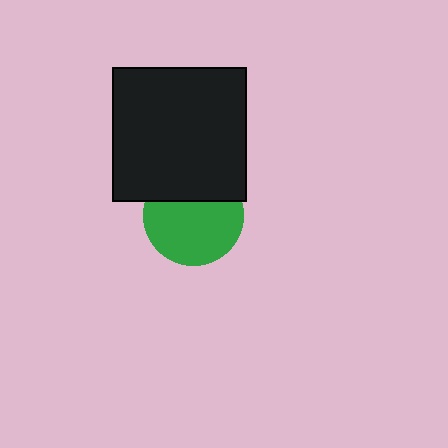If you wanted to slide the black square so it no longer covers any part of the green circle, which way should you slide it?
Slide it up — that is the most direct way to separate the two shapes.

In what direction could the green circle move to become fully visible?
The green circle could move down. That would shift it out from behind the black square entirely.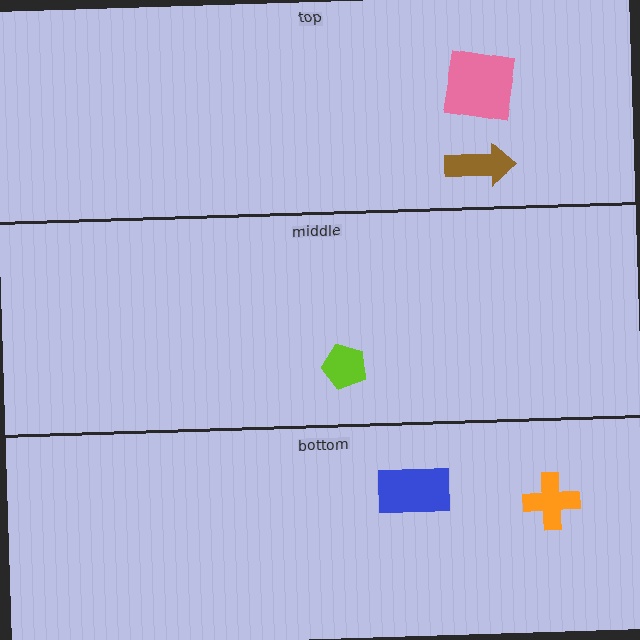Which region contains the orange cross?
The bottom region.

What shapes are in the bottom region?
The blue rectangle, the orange cross.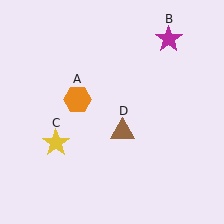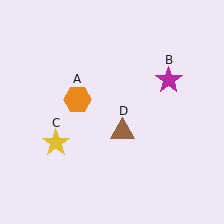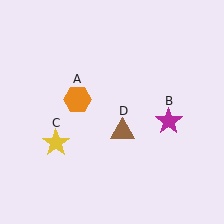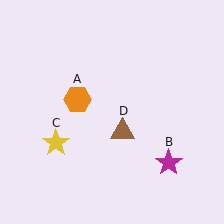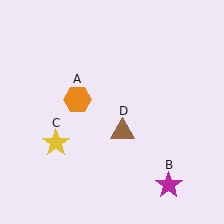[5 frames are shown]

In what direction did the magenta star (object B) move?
The magenta star (object B) moved down.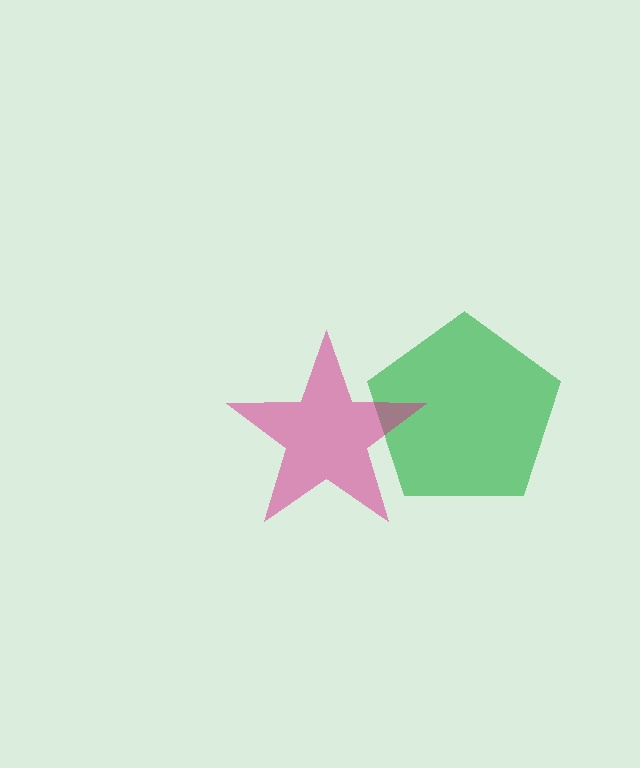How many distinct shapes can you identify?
There are 2 distinct shapes: a green pentagon, a magenta star.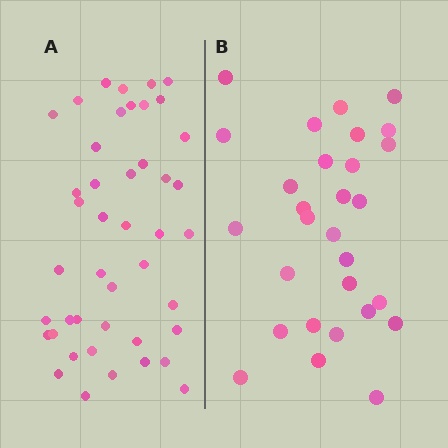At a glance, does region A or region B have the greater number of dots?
Region A (the left region) has more dots.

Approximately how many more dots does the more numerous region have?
Region A has approximately 15 more dots than region B.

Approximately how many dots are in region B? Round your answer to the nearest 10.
About 30 dots. (The exact count is 29, which rounds to 30.)